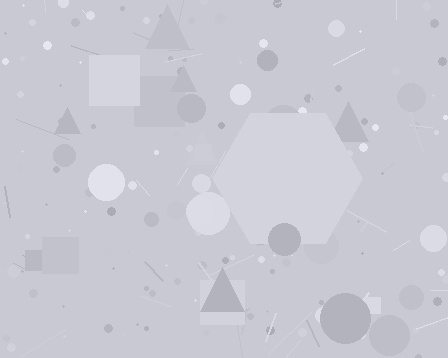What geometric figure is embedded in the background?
A hexagon is embedded in the background.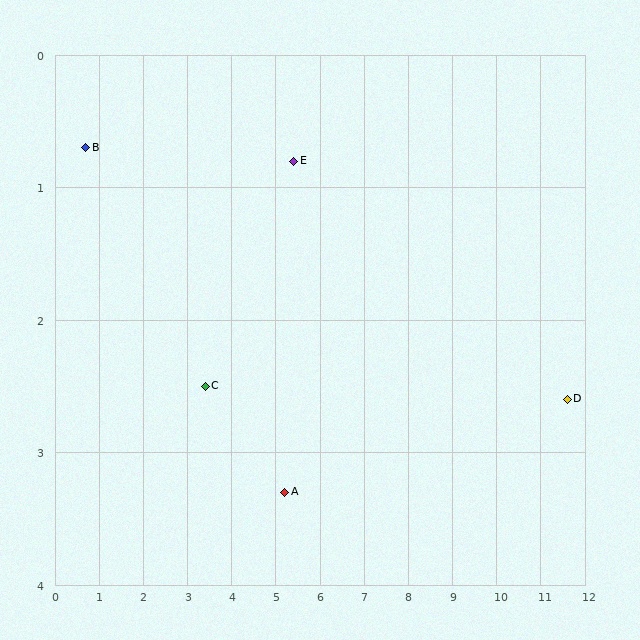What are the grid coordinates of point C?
Point C is at approximately (3.4, 2.5).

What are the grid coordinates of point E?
Point E is at approximately (5.4, 0.8).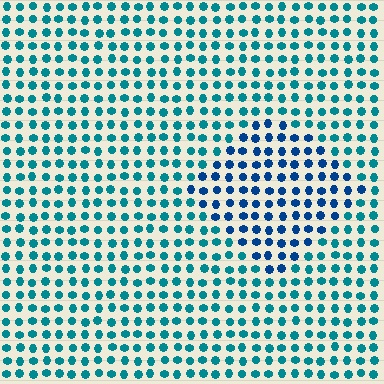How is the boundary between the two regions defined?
The boundary is defined purely by a slight shift in hue (about 30 degrees). Spacing, size, and orientation are identical on both sides.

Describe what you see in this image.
The image is filled with small teal elements in a uniform arrangement. A diamond-shaped region is visible where the elements are tinted to a slightly different hue, forming a subtle color boundary.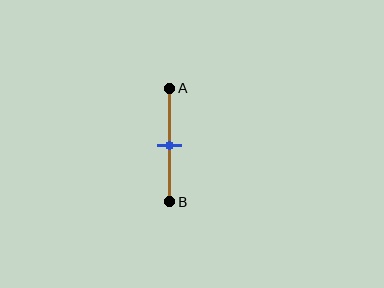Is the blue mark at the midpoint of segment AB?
Yes, the mark is approximately at the midpoint.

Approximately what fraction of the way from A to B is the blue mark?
The blue mark is approximately 50% of the way from A to B.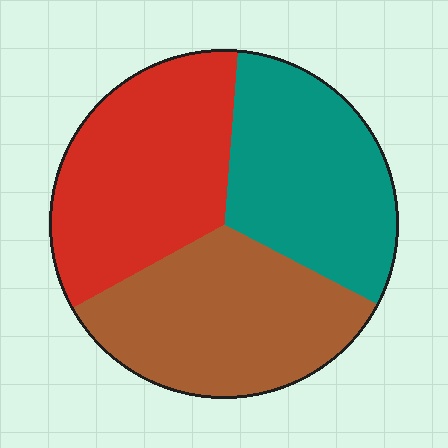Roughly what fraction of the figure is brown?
Brown covers roughly 35% of the figure.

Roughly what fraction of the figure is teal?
Teal takes up about one third (1/3) of the figure.